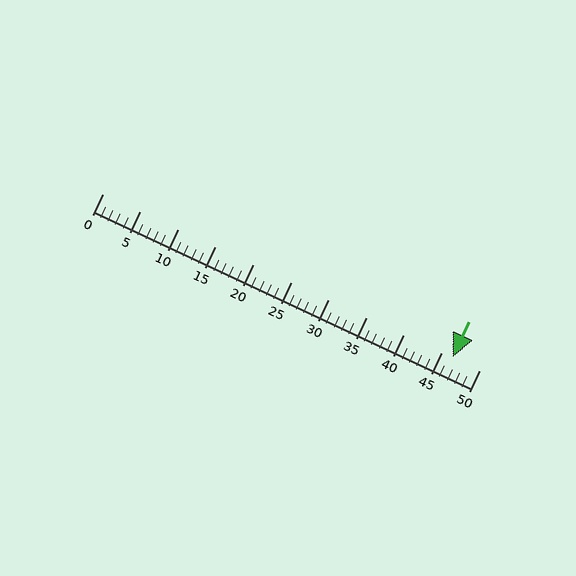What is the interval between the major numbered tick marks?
The major tick marks are spaced 5 units apart.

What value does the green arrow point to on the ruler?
The green arrow points to approximately 46.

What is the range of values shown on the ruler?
The ruler shows values from 0 to 50.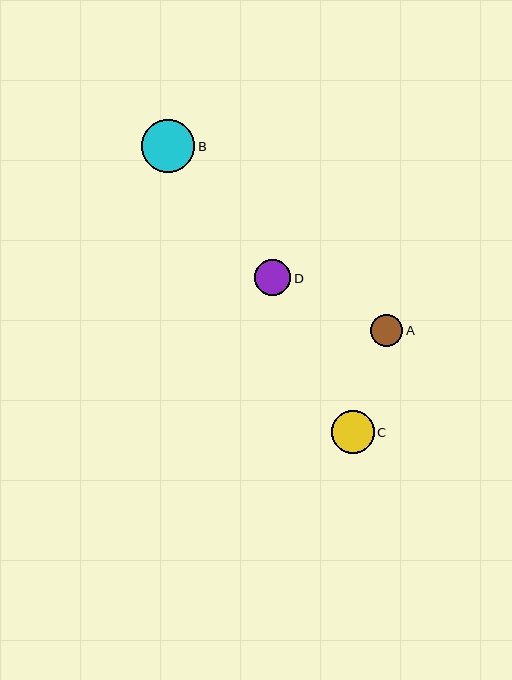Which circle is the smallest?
Circle A is the smallest with a size of approximately 33 pixels.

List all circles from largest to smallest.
From largest to smallest: B, C, D, A.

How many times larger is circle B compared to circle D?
Circle B is approximately 1.5 times the size of circle D.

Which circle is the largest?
Circle B is the largest with a size of approximately 53 pixels.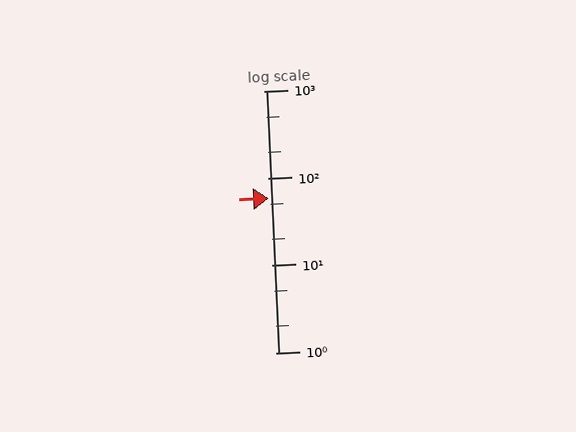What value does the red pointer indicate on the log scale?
The pointer indicates approximately 58.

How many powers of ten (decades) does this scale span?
The scale spans 3 decades, from 1 to 1000.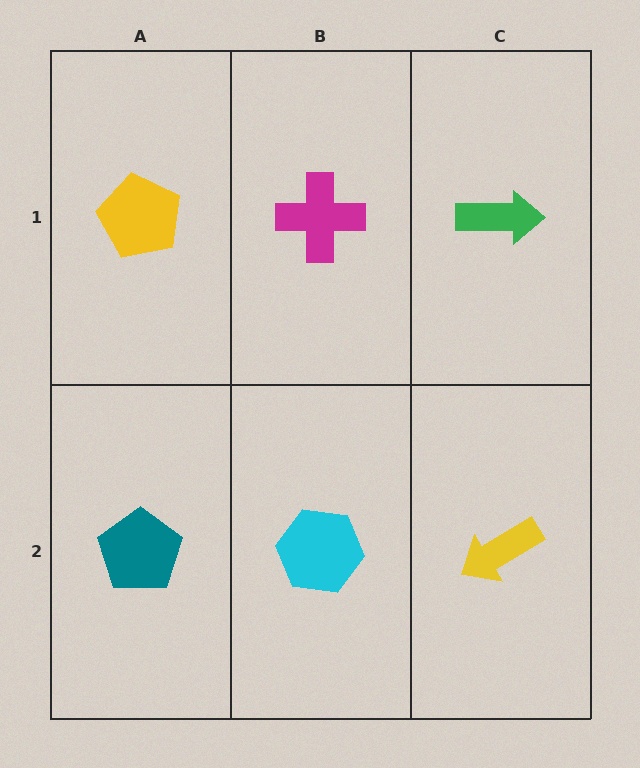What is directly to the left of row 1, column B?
A yellow pentagon.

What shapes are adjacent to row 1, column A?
A teal pentagon (row 2, column A), a magenta cross (row 1, column B).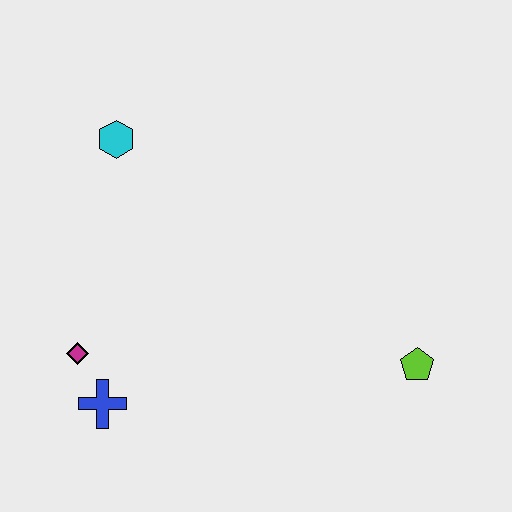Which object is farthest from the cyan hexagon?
The lime pentagon is farthest from the cyan hexagon.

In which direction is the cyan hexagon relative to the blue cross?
The cyan hexagon is above the blue cross.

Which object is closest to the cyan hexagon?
The magenta diamond is closest to the cyan hexagon.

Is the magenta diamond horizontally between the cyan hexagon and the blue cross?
No